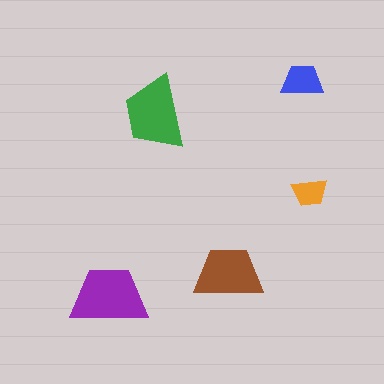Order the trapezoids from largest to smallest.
the purple one, the green one, the brown one, the blue one, the orange one.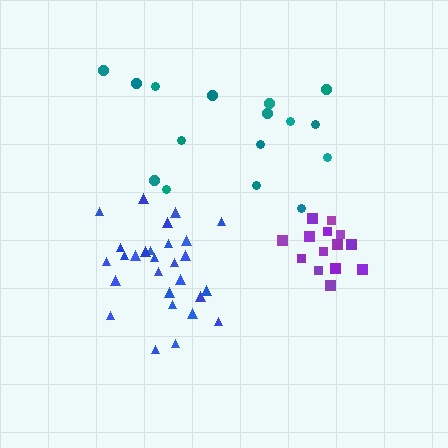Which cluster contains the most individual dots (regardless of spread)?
Blue (28).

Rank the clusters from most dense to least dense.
blue, purple, teal.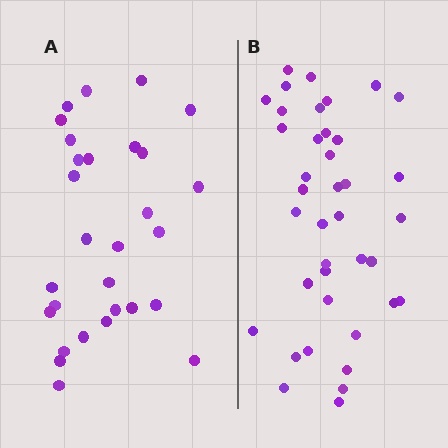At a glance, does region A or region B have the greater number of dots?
Region B (the right region) has more dots.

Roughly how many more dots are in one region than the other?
Region B has roughly 10 or so more dots than region A.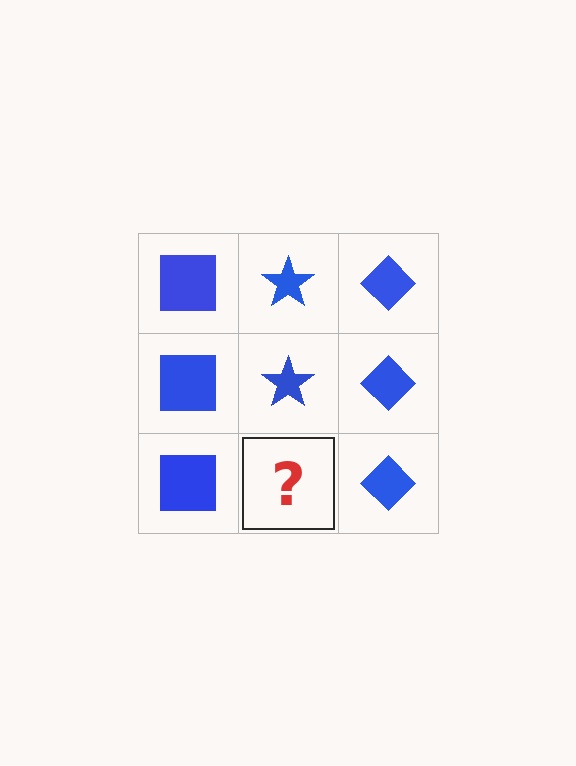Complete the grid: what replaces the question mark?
The question mark should be replaced with a blue star.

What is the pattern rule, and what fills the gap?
The rule is that each column has a consistent shape. The gap should be filled with a blue star.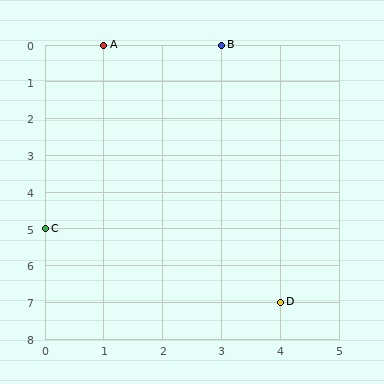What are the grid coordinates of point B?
Point B is at grid coordinates (3, 0).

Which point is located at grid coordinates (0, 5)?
Point C is at (0, 5).